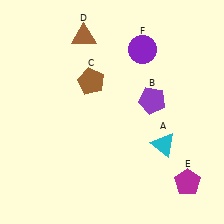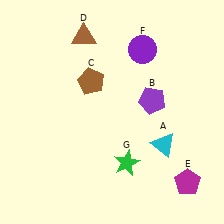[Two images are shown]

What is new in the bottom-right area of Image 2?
A green star (G) was added in the bottom-right area of Image 2.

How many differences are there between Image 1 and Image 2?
There is 1 difference between the two images.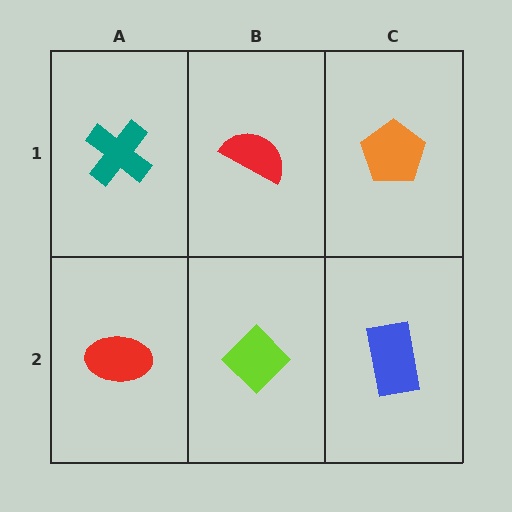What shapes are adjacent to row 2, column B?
A red semicircle (row 1, column B), a red ellipse (row 2, column A), a blue rectangle (row 2, column C).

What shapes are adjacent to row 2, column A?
A teal cross (row 1, column A), a lime diamond (row 2, column B).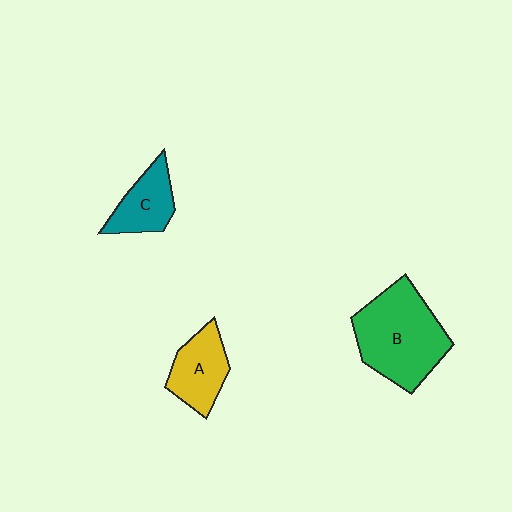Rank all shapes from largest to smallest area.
From largest to smallest: B (green), A (yellow), C (teal).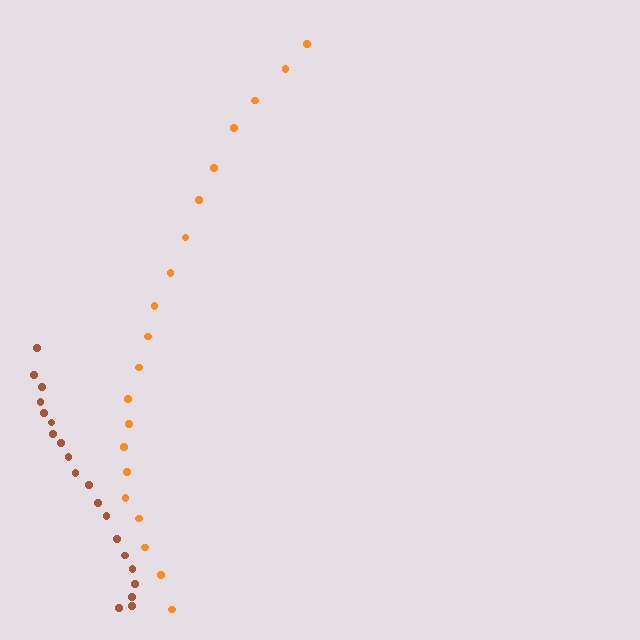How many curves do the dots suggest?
There are 2 distinct paths.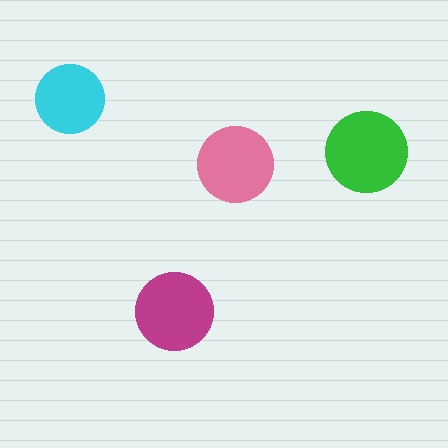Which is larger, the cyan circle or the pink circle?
The pink one.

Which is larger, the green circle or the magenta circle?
The green one.